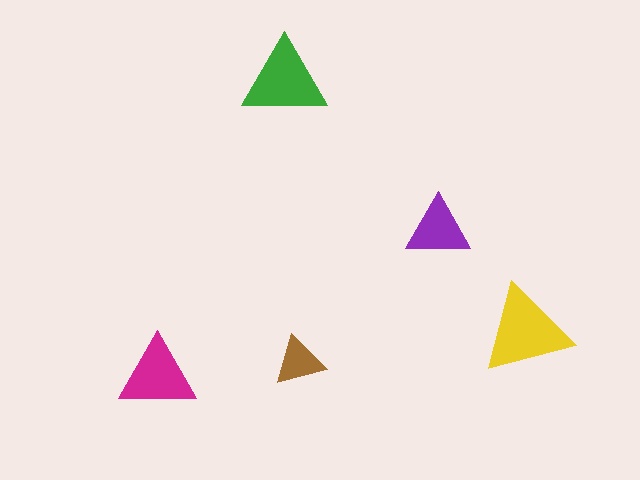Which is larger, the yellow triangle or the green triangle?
The yellow one.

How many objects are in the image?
There are 5 objects in the image.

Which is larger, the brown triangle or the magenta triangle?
The magenta one.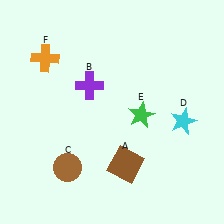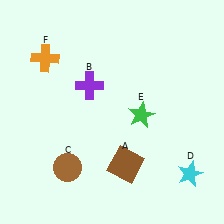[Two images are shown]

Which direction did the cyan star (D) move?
The cyan star (D) moved down.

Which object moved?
The cyan star (D) moved down.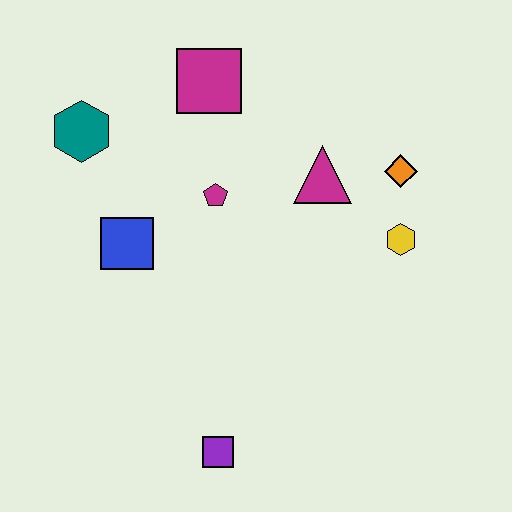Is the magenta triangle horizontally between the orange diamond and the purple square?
Yes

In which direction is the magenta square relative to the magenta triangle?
The magenta square is to the left of the magenta triangle.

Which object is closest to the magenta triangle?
The orange diamond is closest to the magenta triangle.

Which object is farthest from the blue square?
The orange diamond is farthest from the blue square.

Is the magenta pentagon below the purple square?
No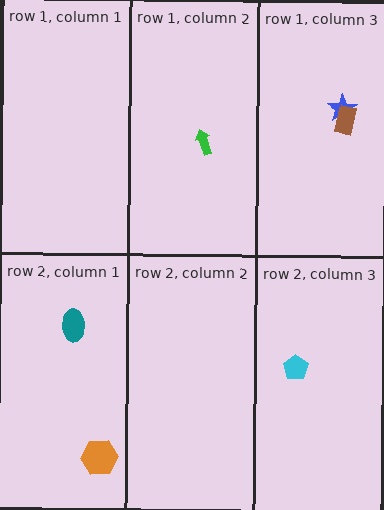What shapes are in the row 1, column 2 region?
The green arrow.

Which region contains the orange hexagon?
The row 2, column 1 region.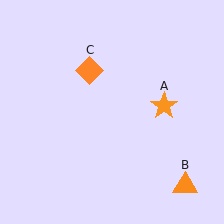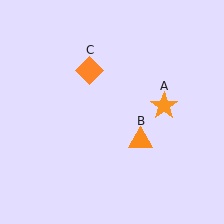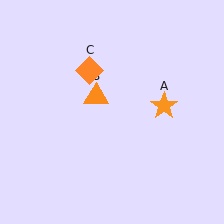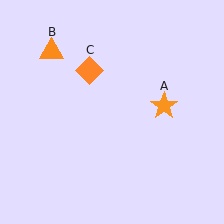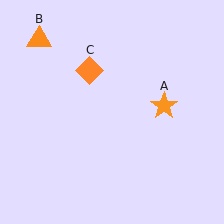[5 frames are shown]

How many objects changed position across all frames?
1 object changed position: orange triangle (object B).